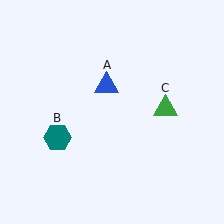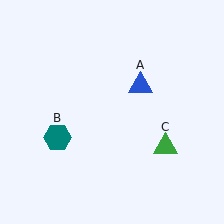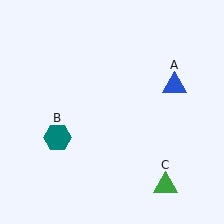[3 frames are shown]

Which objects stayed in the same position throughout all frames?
Teal hexagon (object B) remained stationary.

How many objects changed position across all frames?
2 objects changed position: blue triangle (object A), green triangle (object C).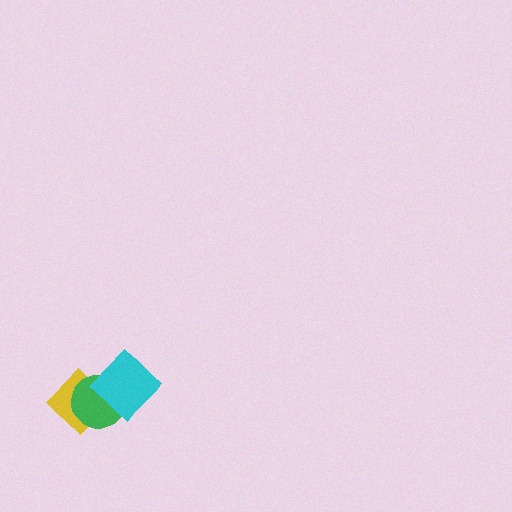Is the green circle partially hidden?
Yes, it is partially covered by another shape.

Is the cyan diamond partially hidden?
No, no other shape covers it.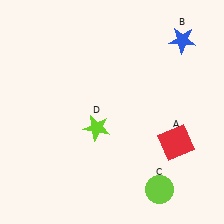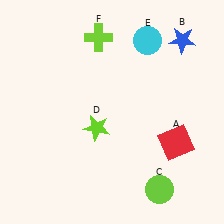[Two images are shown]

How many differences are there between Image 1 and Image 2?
There are 2 differences between the two images.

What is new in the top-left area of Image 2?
A lime cross (F) was added in the top-left area of Image 2.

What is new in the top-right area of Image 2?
A cyan circle (E) was added in the top-right area of Image 2.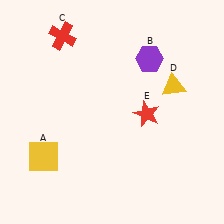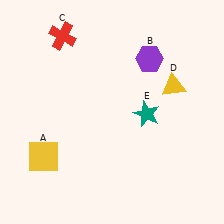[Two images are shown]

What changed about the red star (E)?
In Image 1, E is red. In Image 2, it changed to teal.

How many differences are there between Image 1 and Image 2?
There is 1 difference between the two images.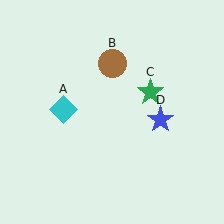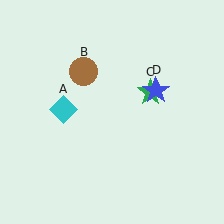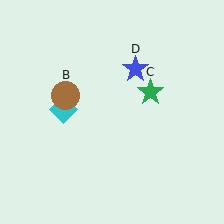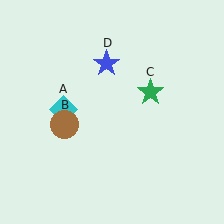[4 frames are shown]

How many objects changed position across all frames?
2 objects changed position: brown circle (object B), blue star (object D).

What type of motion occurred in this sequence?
The brown circle (object B), blue star (object D) rotated counterclockwise around the center of the scene.